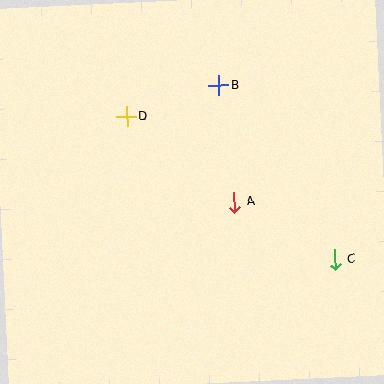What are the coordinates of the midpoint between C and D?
The midpoint between C and D is at (231, 188).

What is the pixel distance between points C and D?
The distance between C and D is 253 pixels.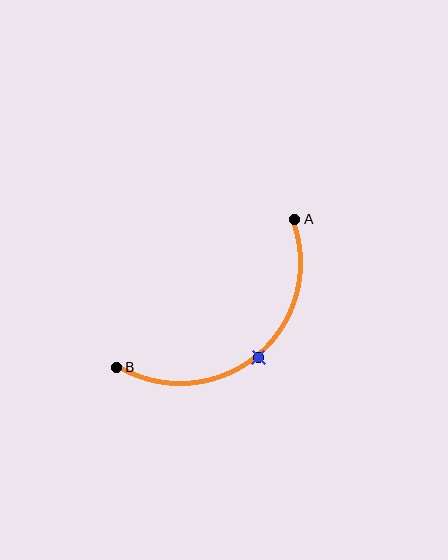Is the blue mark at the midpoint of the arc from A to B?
Yes. The blue mark lies on the arc at equal arc-length from both A and B — it is the arc midpoint.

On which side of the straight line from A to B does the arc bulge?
The arc bulges below and to the right of the straight line connecting A and B.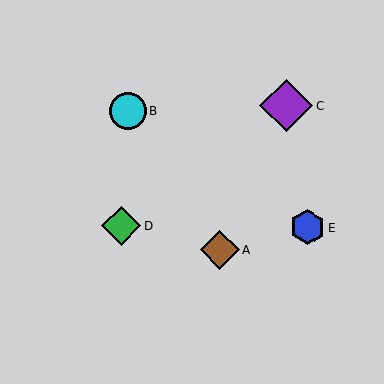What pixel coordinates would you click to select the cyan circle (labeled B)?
Click at (128, 111) to select the cyan circle B.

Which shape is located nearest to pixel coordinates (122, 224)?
The green diamond (labeled D) at (121, 225) is nearest to that location.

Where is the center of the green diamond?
The center of the green diamond is at (121, 225).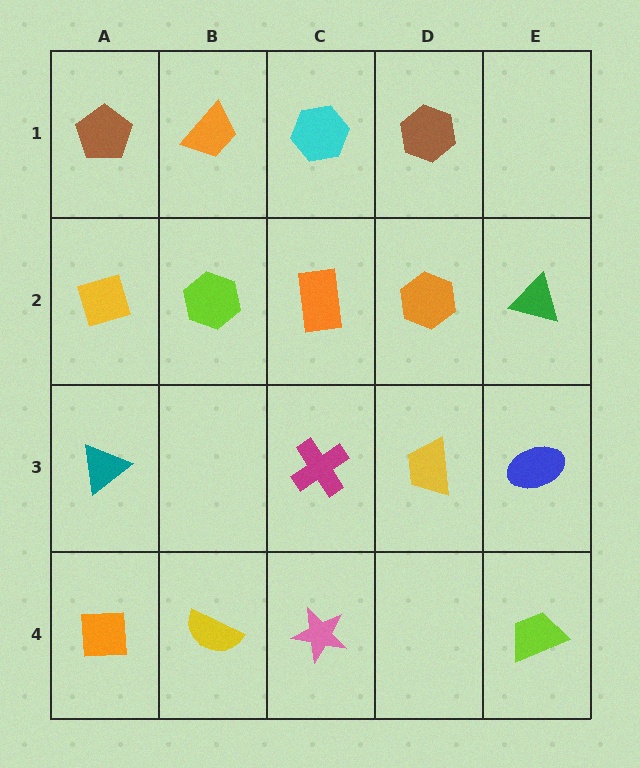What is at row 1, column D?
A brown hexagon.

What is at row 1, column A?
A brown pentagon.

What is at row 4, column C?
A pink star.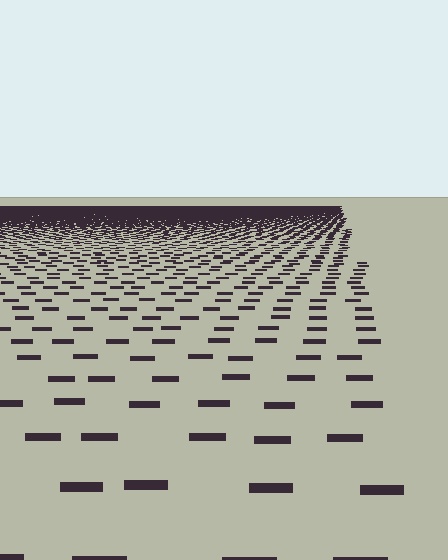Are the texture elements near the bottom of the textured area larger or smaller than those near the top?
Larger. Near the bottom, elements are closer to the viewer and appear at a bigger on-screen size.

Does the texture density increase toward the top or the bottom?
Density increases toward the top.